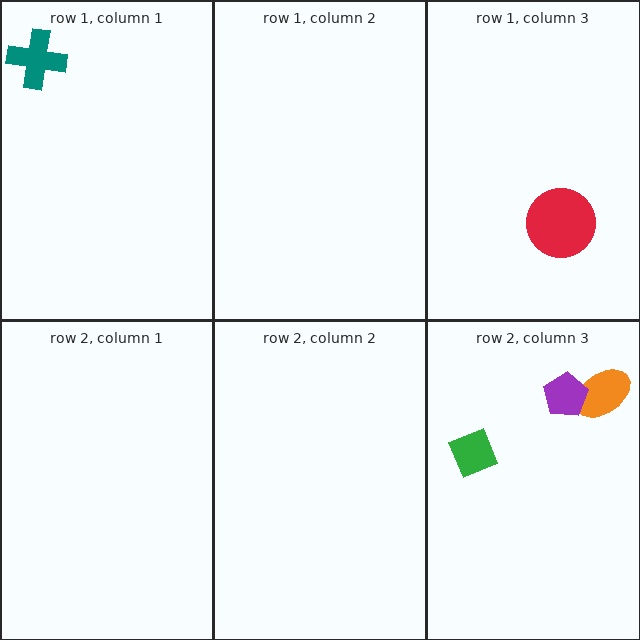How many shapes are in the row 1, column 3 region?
1.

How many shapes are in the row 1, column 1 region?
1.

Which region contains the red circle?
The row 1, column 3 region.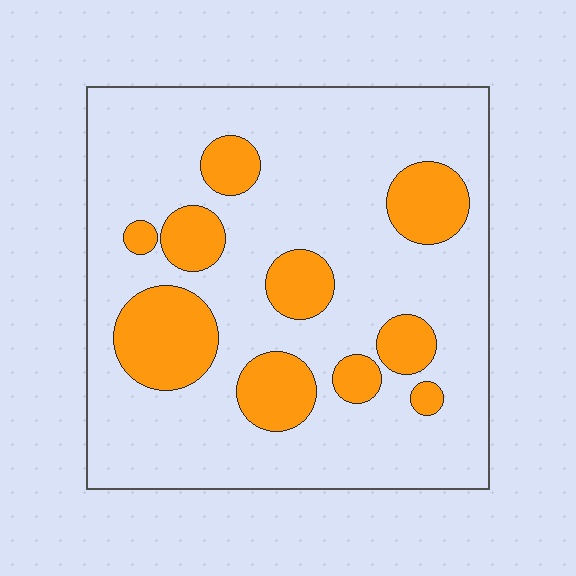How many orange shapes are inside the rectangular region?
10.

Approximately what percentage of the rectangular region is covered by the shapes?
Approximately 20%.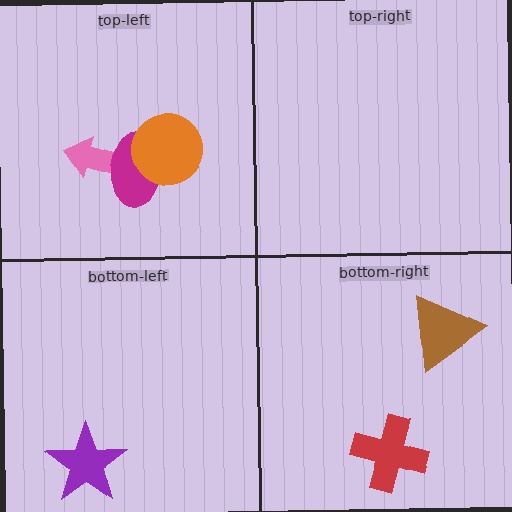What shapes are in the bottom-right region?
The red cross, the brown triangle.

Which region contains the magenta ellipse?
The top-left region.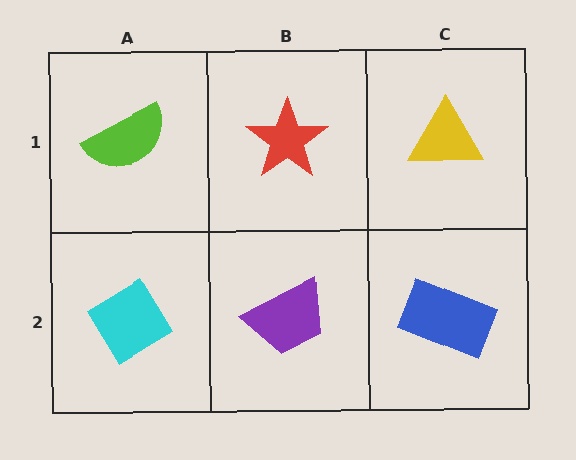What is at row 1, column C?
A yellow triangle.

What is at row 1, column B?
A red star.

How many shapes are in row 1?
3 shapes.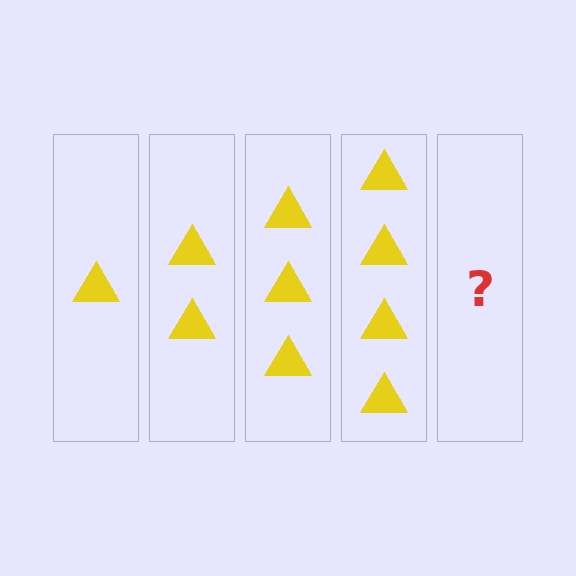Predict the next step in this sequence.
The next step is 5 triangles.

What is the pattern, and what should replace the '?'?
The pattern is that each step adds one more triangle. The '?' should be 5 triangles.